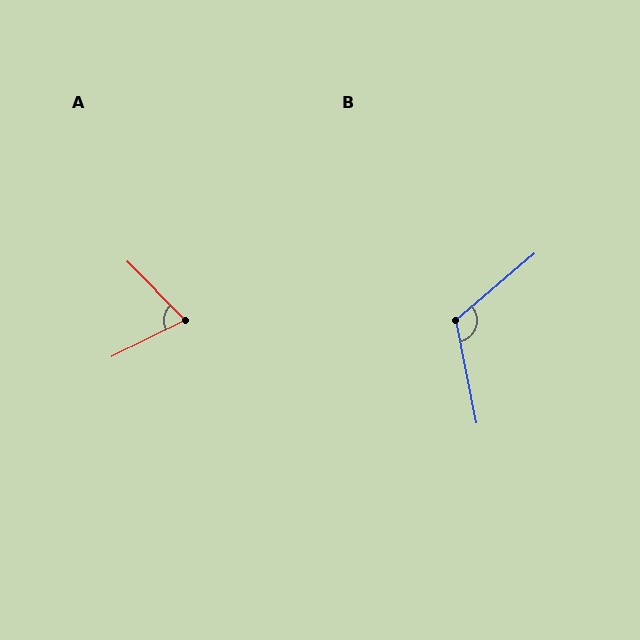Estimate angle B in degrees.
Approximately 119 degrees.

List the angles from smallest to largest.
A (72°), B (119°).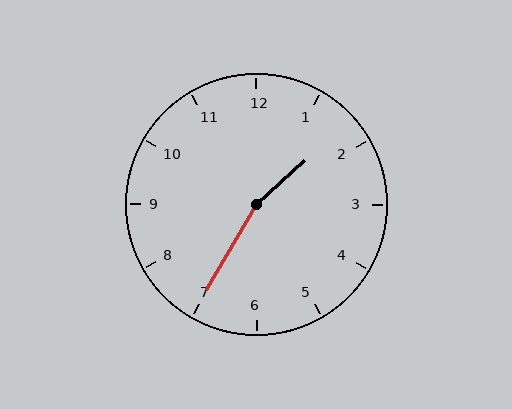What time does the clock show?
1:35.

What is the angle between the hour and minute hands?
Approximately 162 degrees.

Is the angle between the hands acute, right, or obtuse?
It is obtuse.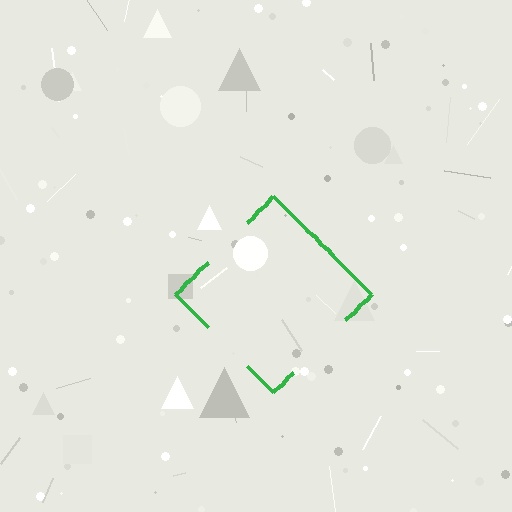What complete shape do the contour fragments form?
The contour fragments form a diamond.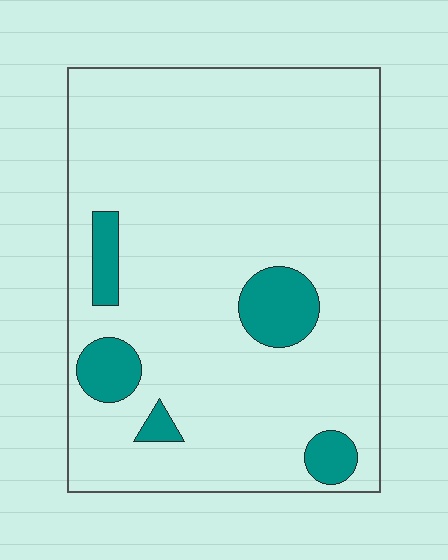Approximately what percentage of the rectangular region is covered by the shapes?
Approximately 10%.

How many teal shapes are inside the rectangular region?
5.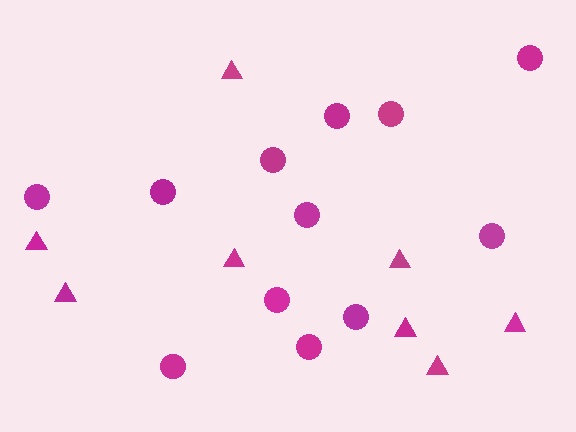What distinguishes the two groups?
There are 2 groups: one group of circles (12) and one group of triangles (8).